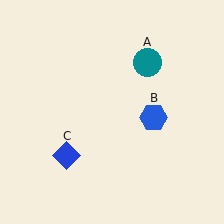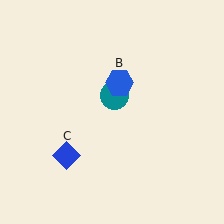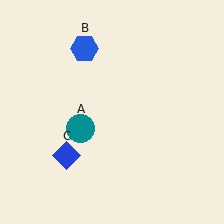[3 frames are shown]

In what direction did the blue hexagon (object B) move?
The blue hexagon (object B) moved up and to the left.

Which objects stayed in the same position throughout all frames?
Blue diamond (object C) remained stationary.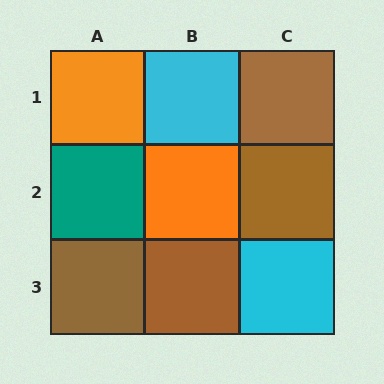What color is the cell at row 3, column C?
Cyan.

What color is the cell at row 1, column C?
Brown.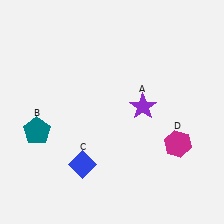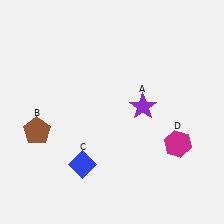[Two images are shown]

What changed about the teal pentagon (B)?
In Image 1, B is teal. In Image 2, it changed to brown.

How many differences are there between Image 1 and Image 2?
There is 1 difference between the two images.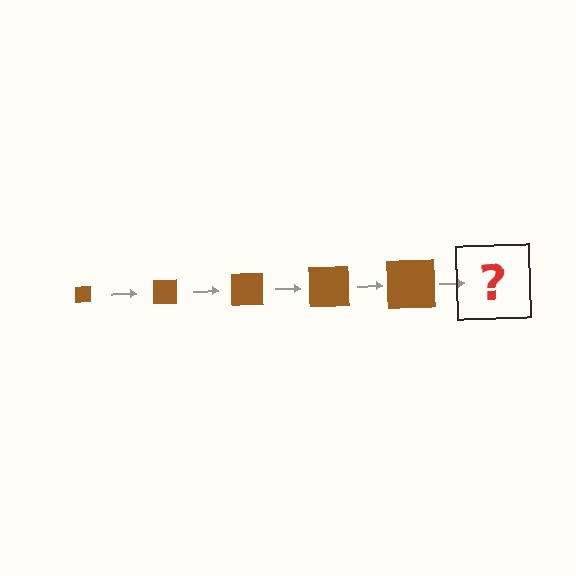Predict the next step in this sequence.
The next step is a brown square, larger than the previous one.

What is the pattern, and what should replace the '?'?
The pattern is that the square gets progressively larger each step. The '?' should be a brown square, larger than the previous one.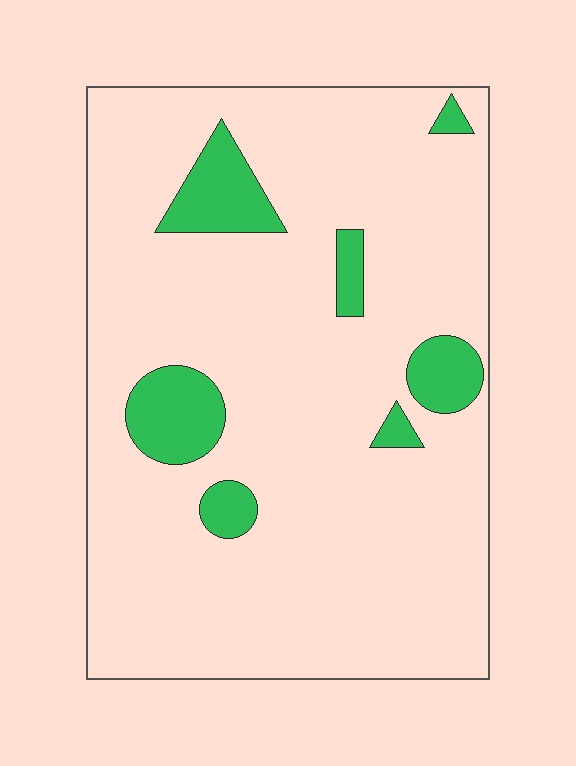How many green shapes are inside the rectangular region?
7.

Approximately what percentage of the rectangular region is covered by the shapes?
Approximately 10%.